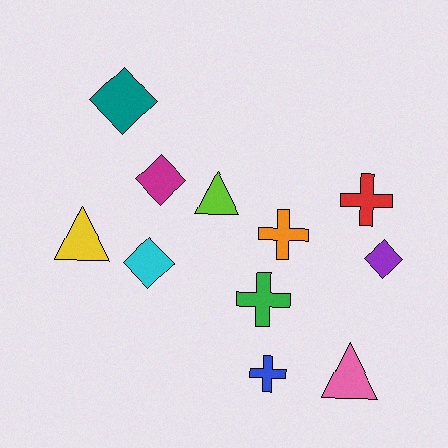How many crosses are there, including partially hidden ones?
There are 4 crosses.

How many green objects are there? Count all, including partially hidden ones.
There is 1 green object.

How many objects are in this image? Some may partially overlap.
There are 11 objects.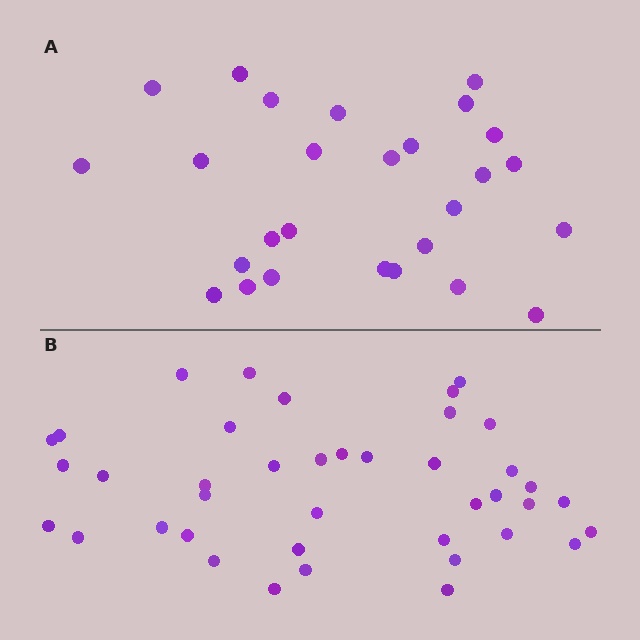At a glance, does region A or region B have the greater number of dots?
Region B (the bottom region) has more dots.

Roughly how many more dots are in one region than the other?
Region B has approximately 15 more dots than region A.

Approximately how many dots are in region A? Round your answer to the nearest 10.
About 30 dots. (The exact count is 27, which rounds to 30.)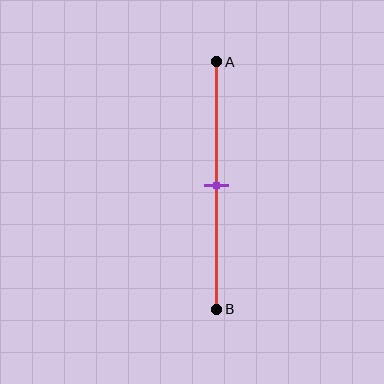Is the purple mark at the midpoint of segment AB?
Yes, the mark is approximately at the midpoint.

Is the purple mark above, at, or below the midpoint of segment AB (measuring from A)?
The purple mark is approximately at the midpoint of segment AB.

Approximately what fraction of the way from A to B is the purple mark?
The purple mark is approximately 50% of the way from A to B.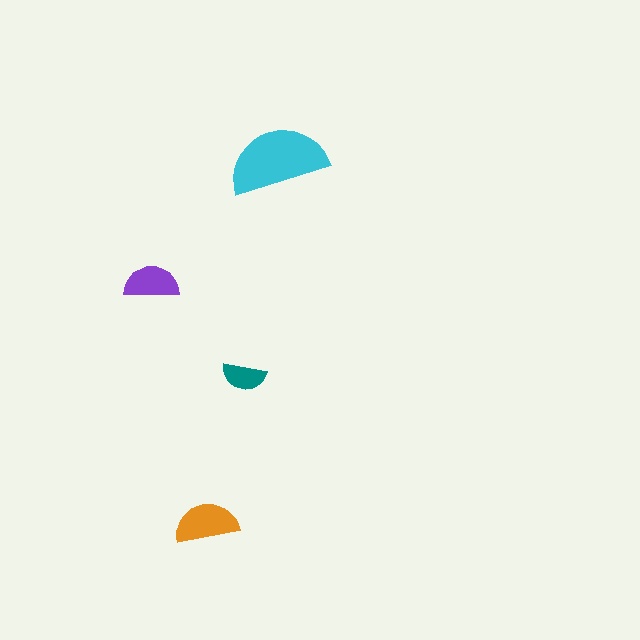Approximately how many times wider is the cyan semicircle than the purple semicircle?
About 2 times wider.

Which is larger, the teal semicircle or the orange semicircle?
The orange one.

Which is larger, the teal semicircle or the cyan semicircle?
The cyan one.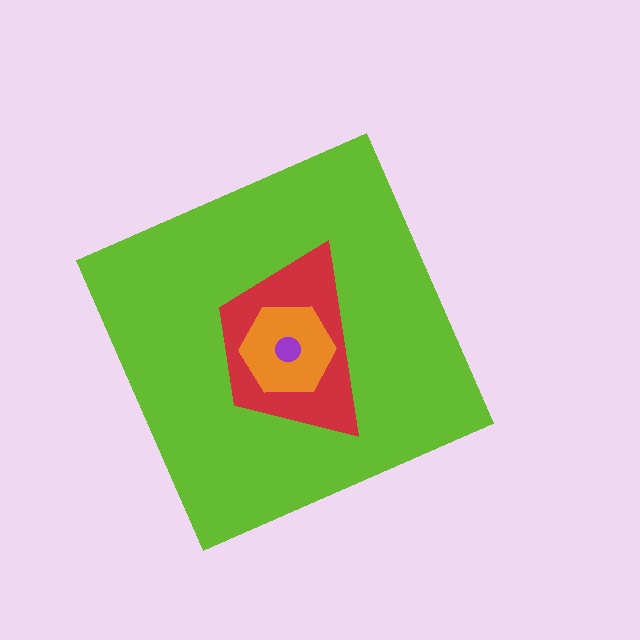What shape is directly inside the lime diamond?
The red trapezoid.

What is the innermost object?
The purple circle.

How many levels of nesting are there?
4.